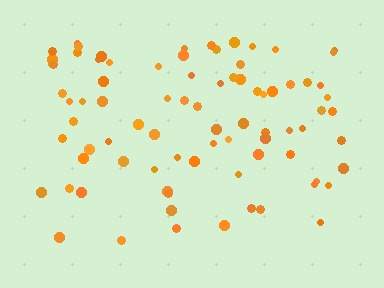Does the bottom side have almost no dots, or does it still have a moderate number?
Still a moderate number, just noticeably fewer than the top.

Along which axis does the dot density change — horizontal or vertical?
Vertical.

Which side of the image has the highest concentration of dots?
The top.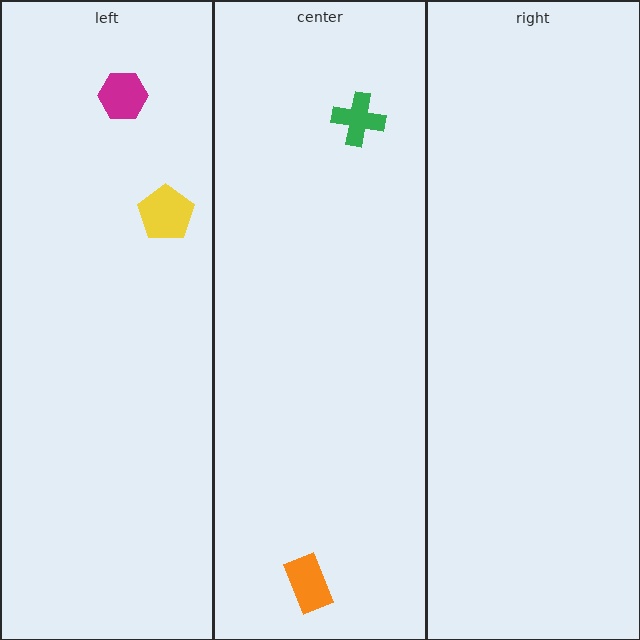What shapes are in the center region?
The green cross, the orange rectangle.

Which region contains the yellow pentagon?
The left region.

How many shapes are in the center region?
2.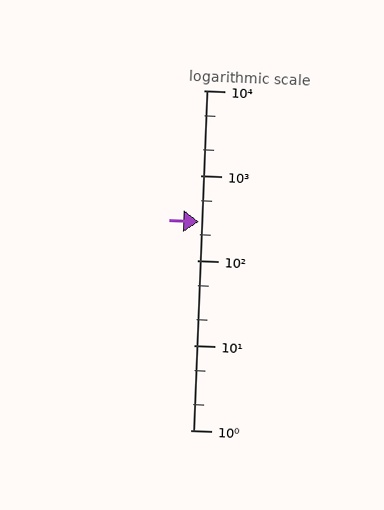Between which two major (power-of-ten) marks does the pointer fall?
The pointer is between 100 and 1000.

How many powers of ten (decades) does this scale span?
The scale spans 4 decades, from 1 to 10000.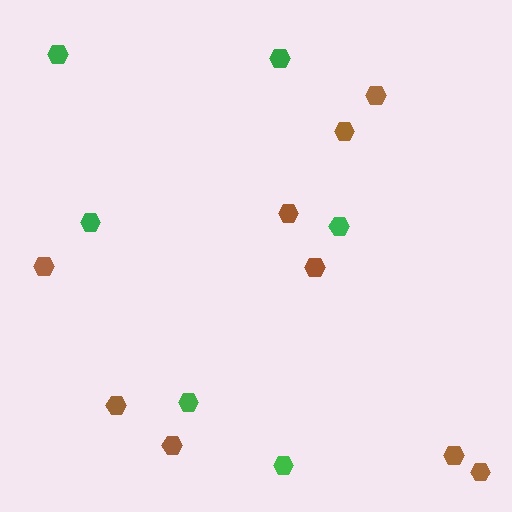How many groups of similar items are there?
There are 2 groups: one group of green hexagons (6) and one group of brown hexagons (9).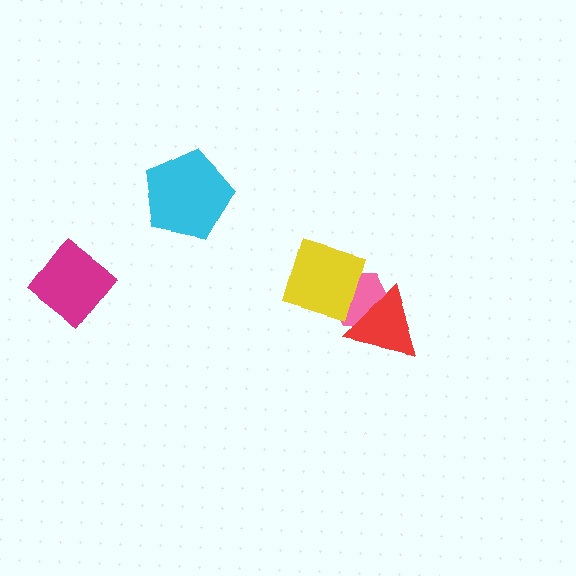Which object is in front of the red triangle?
The yellow diamond is in front of the red triangle.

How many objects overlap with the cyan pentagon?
0 objects overlap with the cyan pentagon.